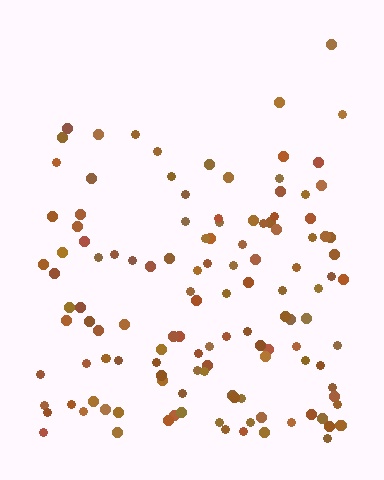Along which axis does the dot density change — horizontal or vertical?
Vertical.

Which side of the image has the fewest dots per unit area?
The top.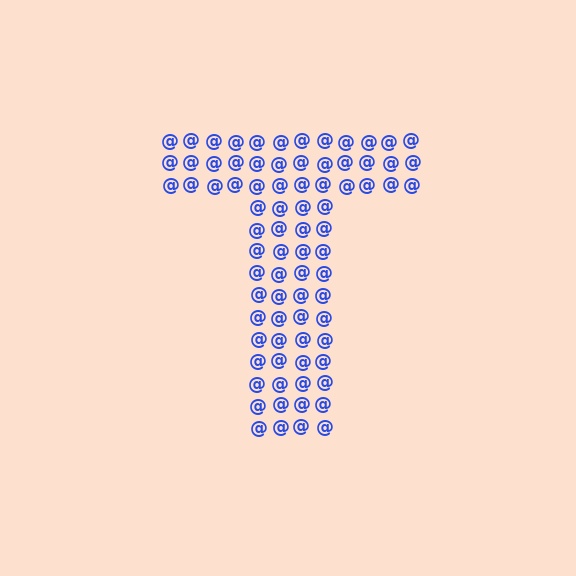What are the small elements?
The small elements are at signs.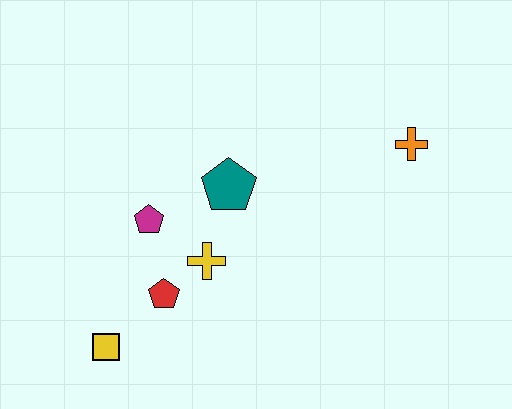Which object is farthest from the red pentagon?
The orange cross is farthest from the red pentagon.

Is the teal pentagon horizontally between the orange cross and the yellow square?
Yes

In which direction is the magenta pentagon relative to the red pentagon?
The magenta pentagon is above the red pentagon.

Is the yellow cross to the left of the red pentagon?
No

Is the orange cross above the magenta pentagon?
Yes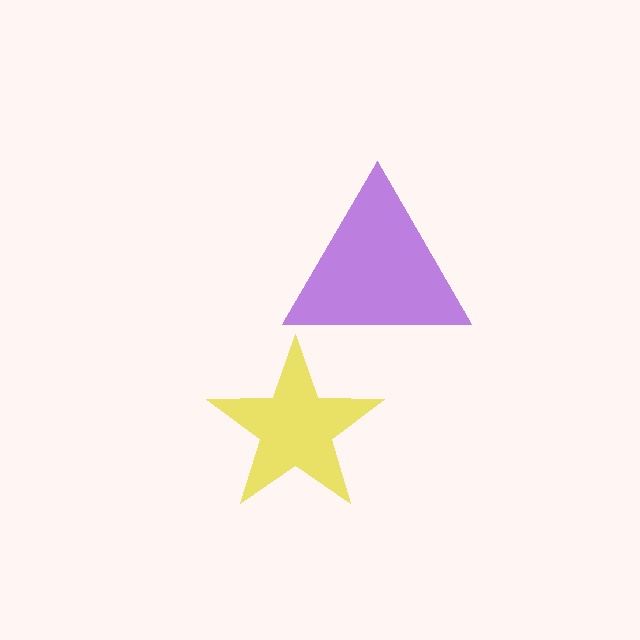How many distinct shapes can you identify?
There are 2 distinct shapes: a purple triangle, a yellow star.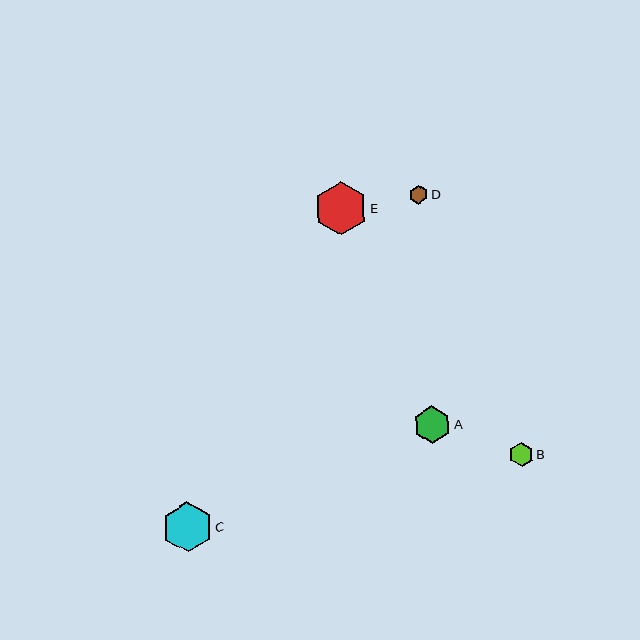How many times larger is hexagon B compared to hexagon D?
Hexagon B is approximately 1.3 times the size of hexagon D.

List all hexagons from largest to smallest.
From largest to smallest: E, C, A, B, D.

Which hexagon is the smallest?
Hexagon D is the smallest with a size of approximately 19 pixels.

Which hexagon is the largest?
Hexagon E is the largest with a size of approximately 53 pixels.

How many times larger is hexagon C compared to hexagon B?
Hexagon C is approximately 2.1 times the size of hexagon B.